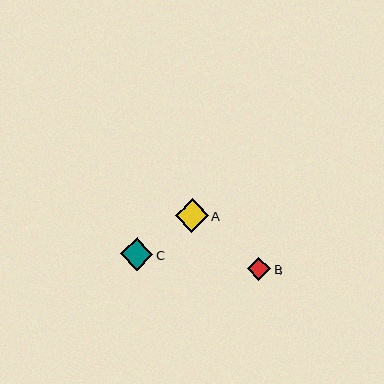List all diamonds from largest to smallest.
From largest to smallest: A, C, B.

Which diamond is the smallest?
Diamond B is the smallest with a size of approximately 23 pixels.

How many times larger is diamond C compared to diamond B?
Diamond C is approximately 1.4 times the size of diamond B.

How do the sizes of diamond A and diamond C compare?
Diamond A and diamond C are approximately the same size.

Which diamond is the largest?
Diamond A is the largest with a size of approximately 33 pixels.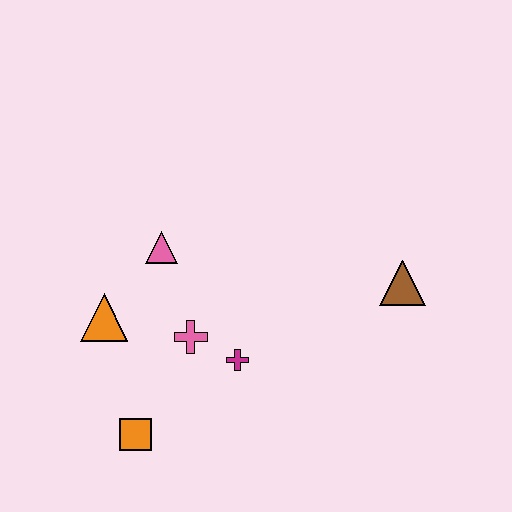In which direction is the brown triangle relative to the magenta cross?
The brown triangle is to the right of the magenta cross.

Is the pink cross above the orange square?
Yes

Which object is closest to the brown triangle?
The magenta cross is closest to the brown triangle.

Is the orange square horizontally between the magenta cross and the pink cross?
No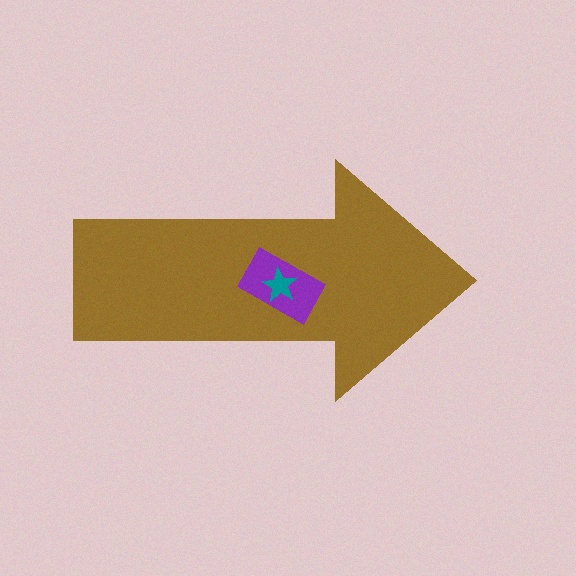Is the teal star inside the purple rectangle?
Yes.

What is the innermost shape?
The teal star.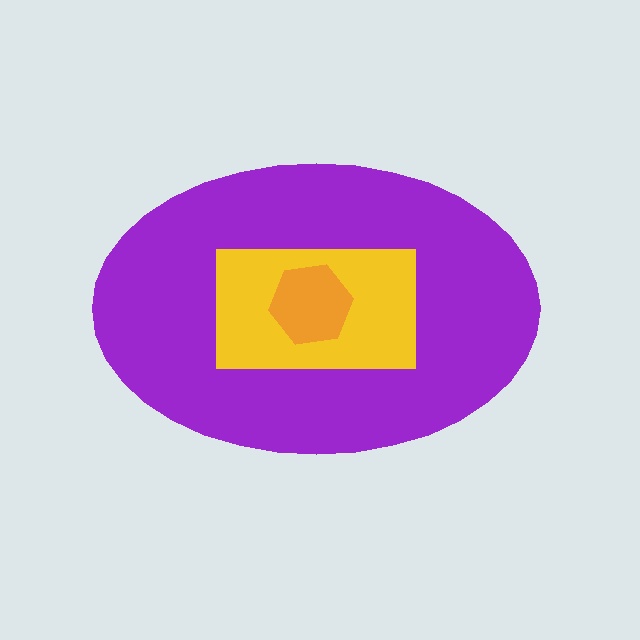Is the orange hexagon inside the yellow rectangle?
Yes.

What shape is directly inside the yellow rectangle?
The orange hexagon.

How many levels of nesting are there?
3.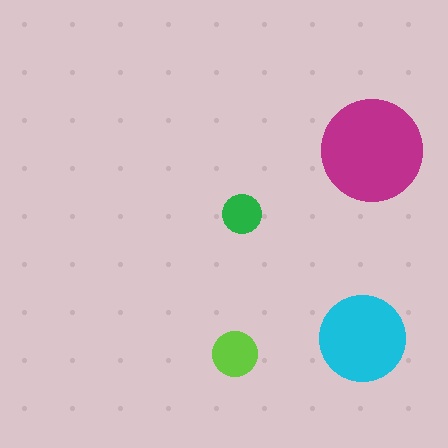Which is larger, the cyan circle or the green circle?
The cyan one.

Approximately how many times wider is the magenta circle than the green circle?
About 2.5 times wider.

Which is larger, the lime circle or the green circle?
The lime one.